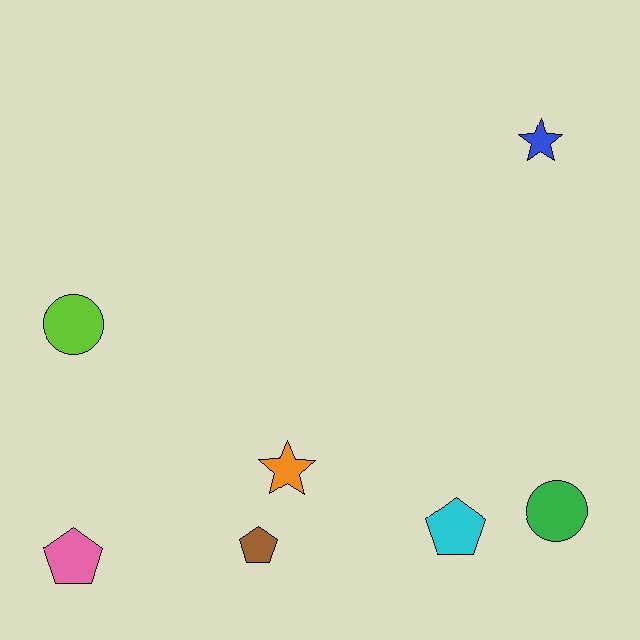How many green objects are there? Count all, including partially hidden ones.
There is 1 green object.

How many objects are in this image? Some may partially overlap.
There are 7 objects.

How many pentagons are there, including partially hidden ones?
There are 3 pentagons.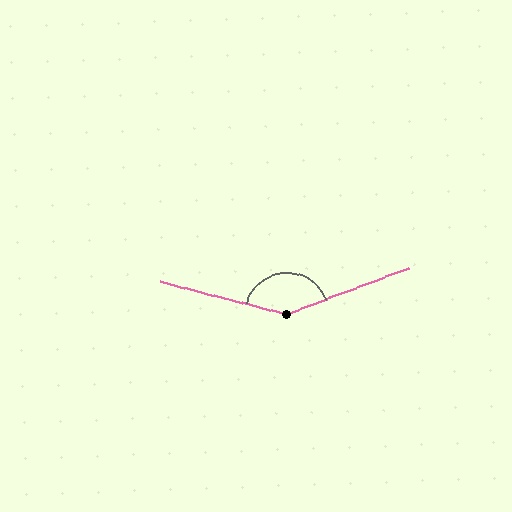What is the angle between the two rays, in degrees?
Approximately 145 degrees.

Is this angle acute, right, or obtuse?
It is obtuse.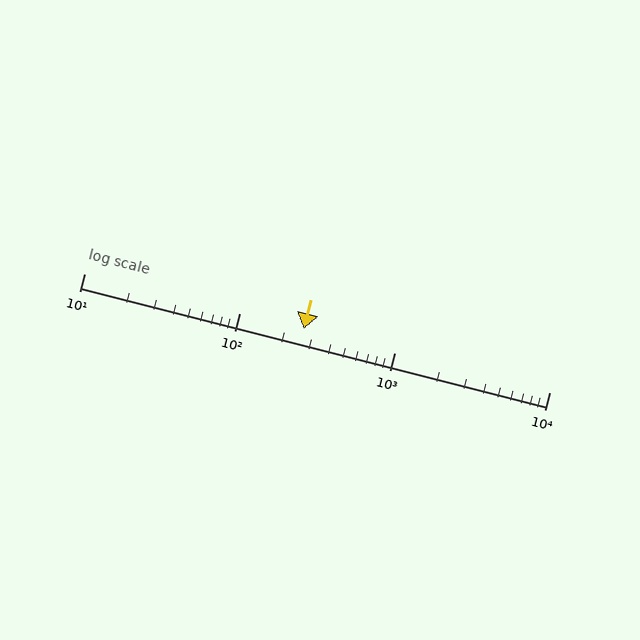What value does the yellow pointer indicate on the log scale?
The pointer indicates approximately 260.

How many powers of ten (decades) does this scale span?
The scale spans 3 decades, from 10 to 10000.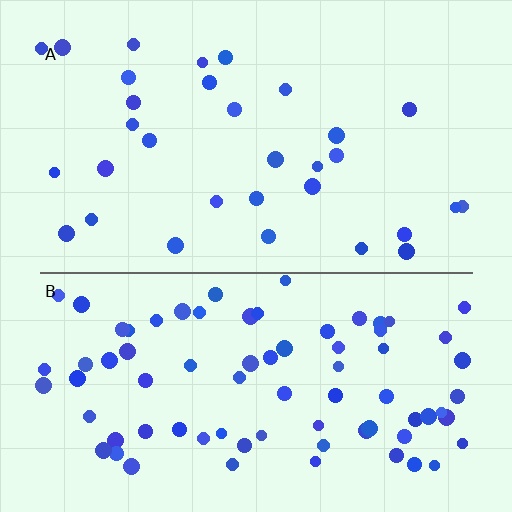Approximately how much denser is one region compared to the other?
Approximately 2.4× — region B over region A.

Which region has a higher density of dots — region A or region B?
B (the bottom).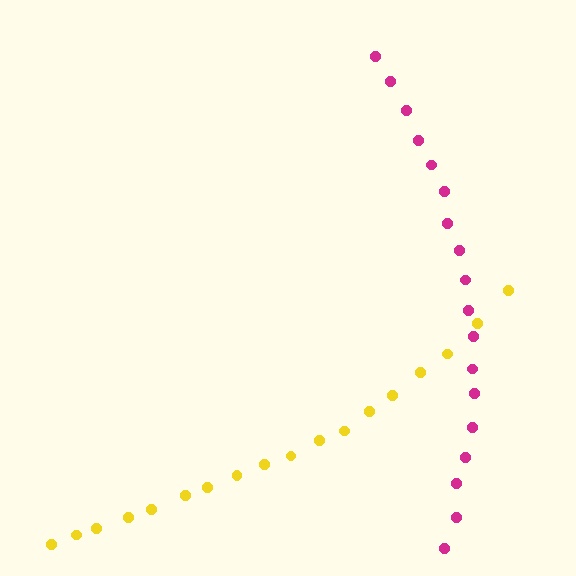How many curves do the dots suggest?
There are 2 distinct paths.